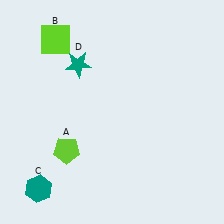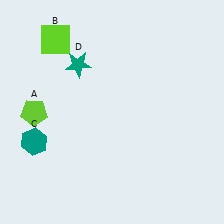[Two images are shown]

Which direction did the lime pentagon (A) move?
The lime pentagon (A) moved up.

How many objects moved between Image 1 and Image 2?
2 objects moved between the two images.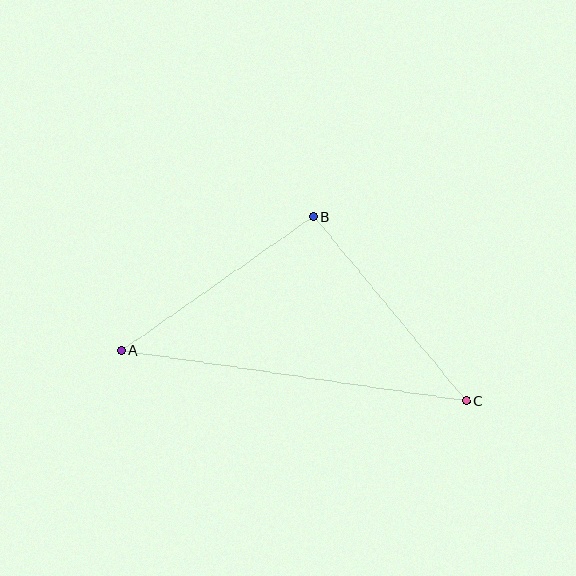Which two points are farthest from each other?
Points A and C are farthest from each other.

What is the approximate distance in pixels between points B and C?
The distance between B and C is approximately 239 pixels.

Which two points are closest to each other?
Points A and B are closest to each other.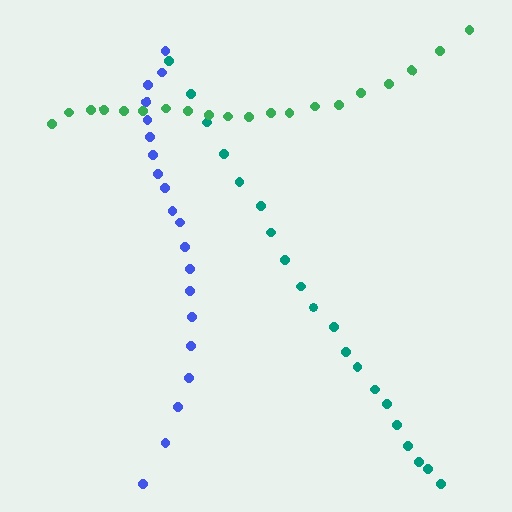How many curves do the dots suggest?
There are 3 distinct paths.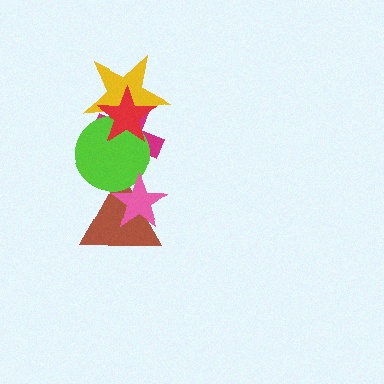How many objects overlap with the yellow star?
3 objects overlap with the yellow star.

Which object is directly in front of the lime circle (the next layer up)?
The pink star is directly in front of the lime circle.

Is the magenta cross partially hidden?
Yes, it is partially covered by another shape.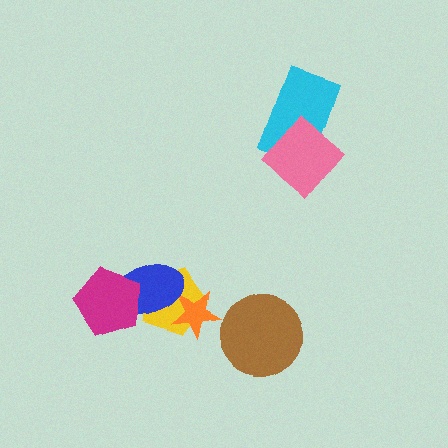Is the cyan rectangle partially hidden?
Yes, it is partially covered by another shape.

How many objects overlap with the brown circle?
0 objects overlap with the brown circle.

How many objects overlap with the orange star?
2 objects overlap with the orange star.